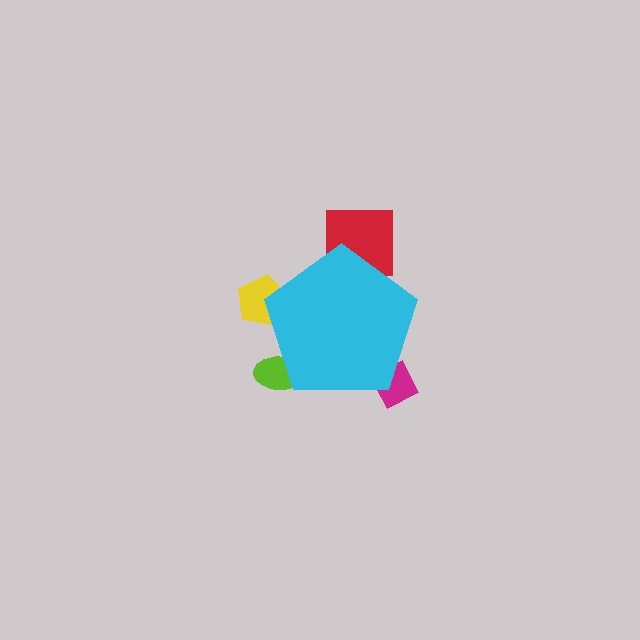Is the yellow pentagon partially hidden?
Yes, the yellow pentagon is partially hidden behind the cyan pentagon.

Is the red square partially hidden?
Yes, the red square is partially hidden behind the cyan pentagon.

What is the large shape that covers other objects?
A cyan pentagon.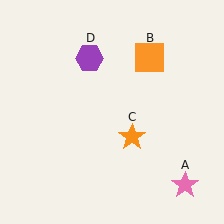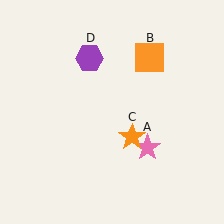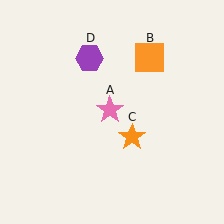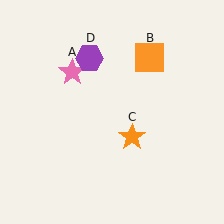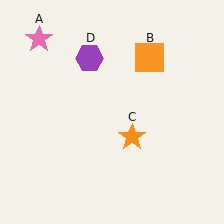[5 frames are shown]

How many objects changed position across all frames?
1 object changed position: pink star (object A).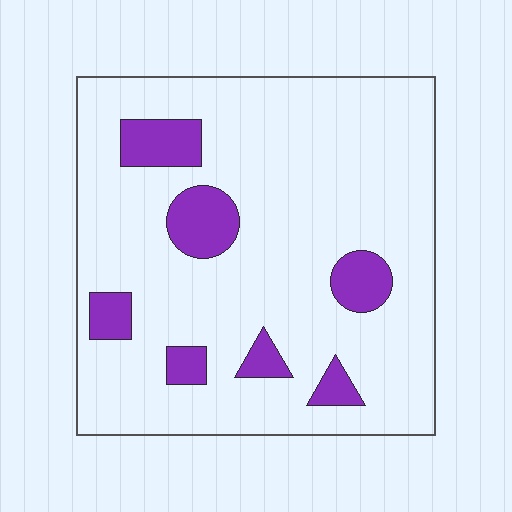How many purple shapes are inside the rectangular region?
7.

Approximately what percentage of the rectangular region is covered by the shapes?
Approximately 15%.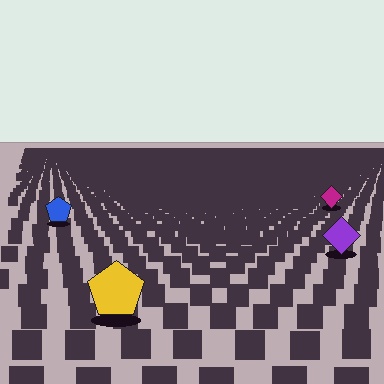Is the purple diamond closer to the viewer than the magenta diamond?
Yes. The purple diamond is closer — you can tell from the texture gradient: the ground texture is coarser near it.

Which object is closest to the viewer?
The yellow pentagon is closest. The texture marks near it are larger and more spread out.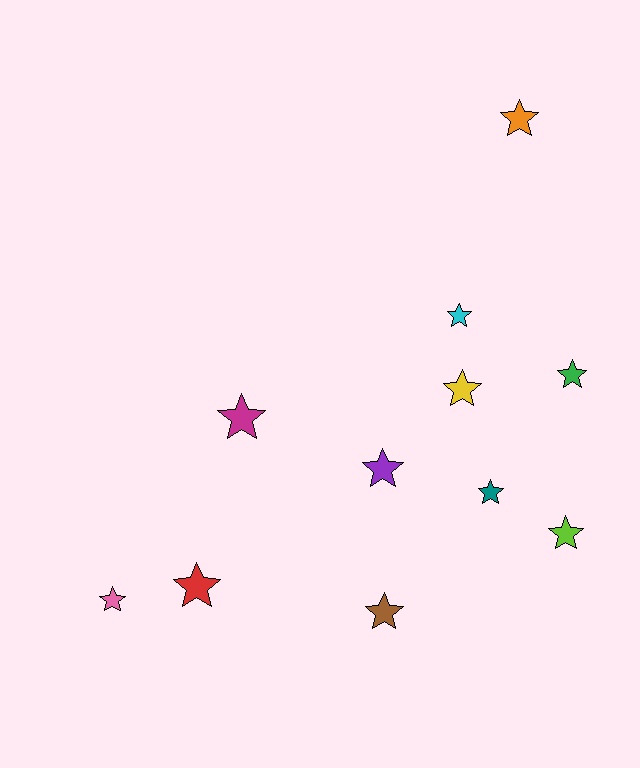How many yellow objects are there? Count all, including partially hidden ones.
There is 1 yellow object.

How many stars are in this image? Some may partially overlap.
There are 11 stars.